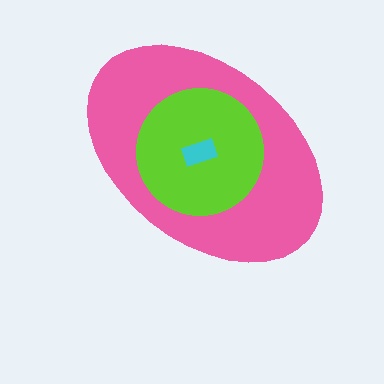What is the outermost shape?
The pink ellipse.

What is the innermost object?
The cyan rectangle.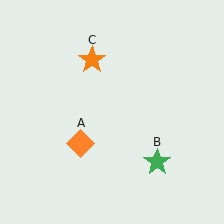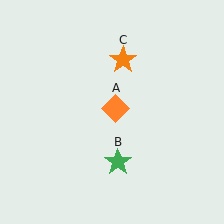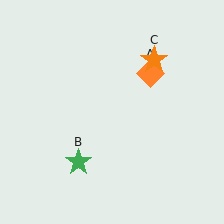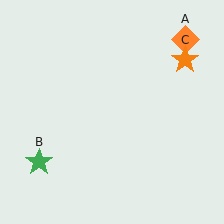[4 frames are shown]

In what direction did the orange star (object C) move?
The orange star (object C) moved right.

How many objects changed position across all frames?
3 objects changed position: orange diamond (object A), green star (object B), orange star (object C).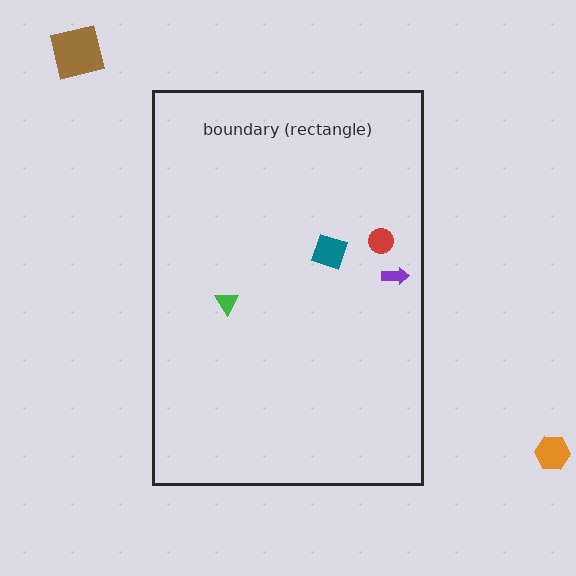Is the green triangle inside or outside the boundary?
Inside.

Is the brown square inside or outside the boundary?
Outside.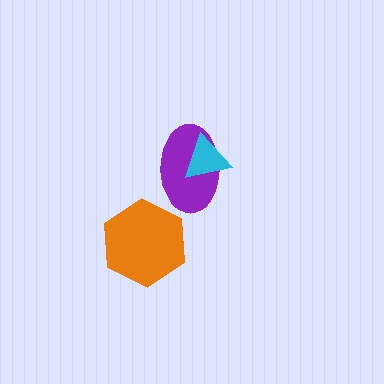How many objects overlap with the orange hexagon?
0 objects overlap with the orange hexagon.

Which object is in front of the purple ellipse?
The cyan triangle is in front of the purple ellipse.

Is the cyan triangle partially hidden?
No, no other shape covers it.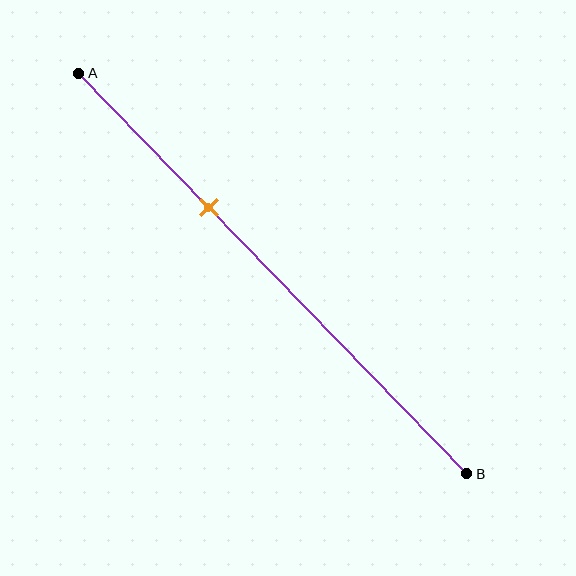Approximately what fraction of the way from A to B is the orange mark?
The orange mark is approximately 35% of the way from A to B.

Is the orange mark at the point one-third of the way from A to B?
Yes, the mark is approximately at the one-third point.